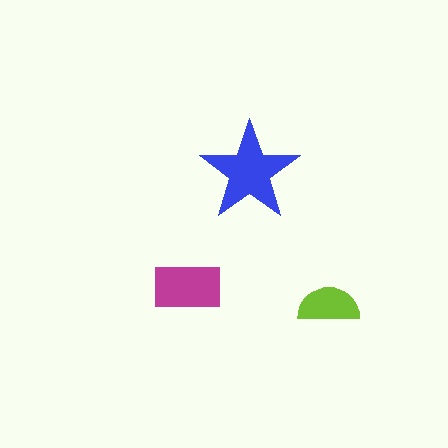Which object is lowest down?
The lime semicircle is bottommost.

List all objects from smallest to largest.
The lime semicircle, the magenta rectangle, the blue star.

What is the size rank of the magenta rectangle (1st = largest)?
2nd.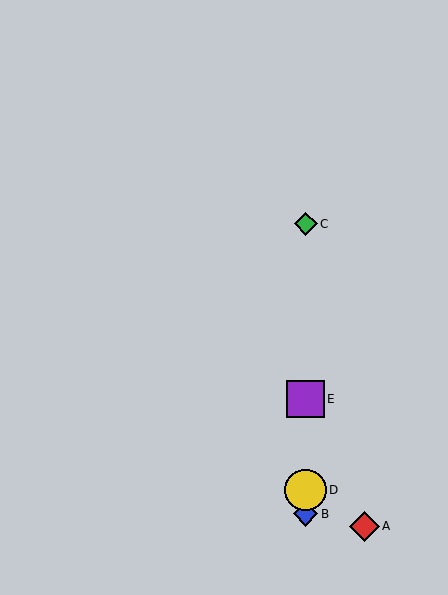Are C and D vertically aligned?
Yes, both are at x≈306.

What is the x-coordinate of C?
Object C is at x≈306.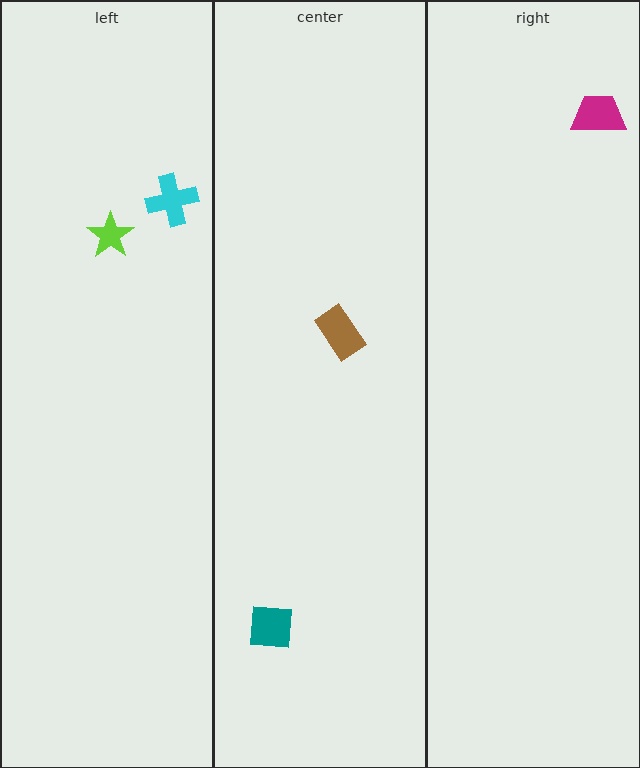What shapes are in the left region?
The lime star, the cyan cross.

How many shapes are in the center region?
2.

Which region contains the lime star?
The left region.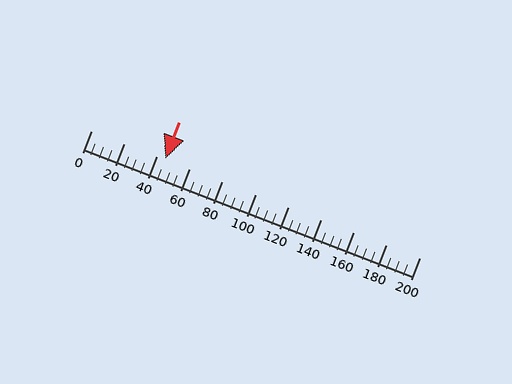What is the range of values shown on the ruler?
The ruler shows values from 0 to 200.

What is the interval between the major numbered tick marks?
The major tick marks are spaced 20 units apart.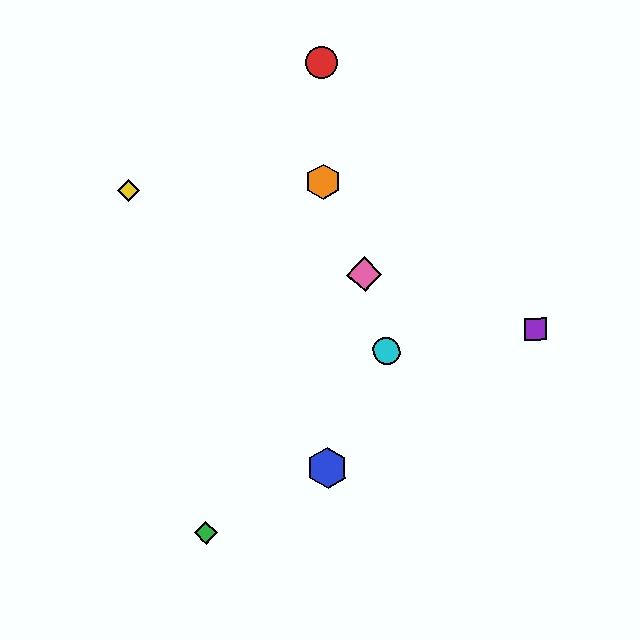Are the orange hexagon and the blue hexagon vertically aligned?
Yes, both are at x≈323.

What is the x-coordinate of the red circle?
The red circle is at x≈321.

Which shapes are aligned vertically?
The red circle, the blue hexagon, the orange hexagon are aligned vertically.